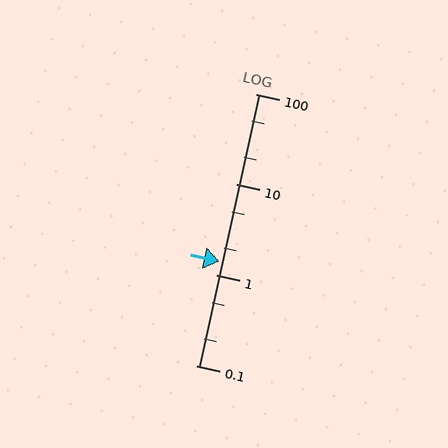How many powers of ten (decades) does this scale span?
The scale spans 3 decades, from 0.1 to 100.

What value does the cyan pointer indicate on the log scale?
The pointer indicates approximately 1.4.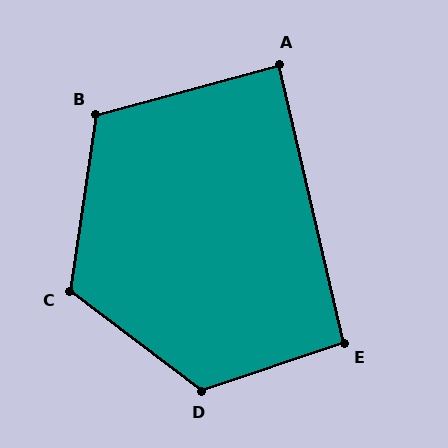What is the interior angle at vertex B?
Approximately 114 degrees (obtuse).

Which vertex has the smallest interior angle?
A, at approximately 88 degrees.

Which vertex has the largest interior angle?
D, at approximately 124 degrees.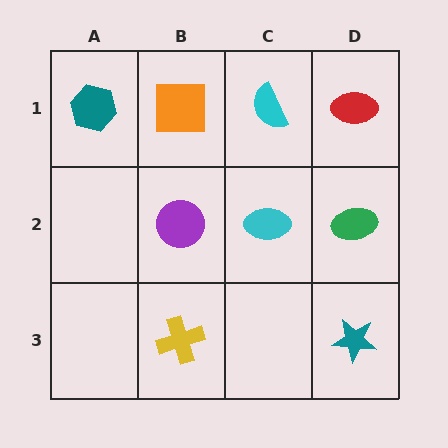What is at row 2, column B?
A purple circle.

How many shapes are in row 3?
2 shapes.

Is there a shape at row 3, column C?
No, that cell is empty.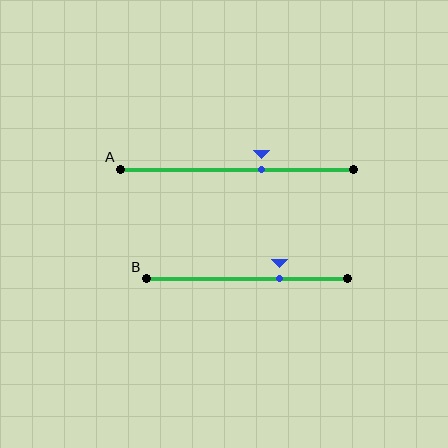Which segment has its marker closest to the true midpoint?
Segment A has its marker closest to the true midpoint.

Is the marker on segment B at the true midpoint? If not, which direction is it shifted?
No, the marker on segment B is shifted to the right by about 16% of the segment length.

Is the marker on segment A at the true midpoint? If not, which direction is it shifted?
No, the marker on segment A is shifted to the right by about 11% of the segment length.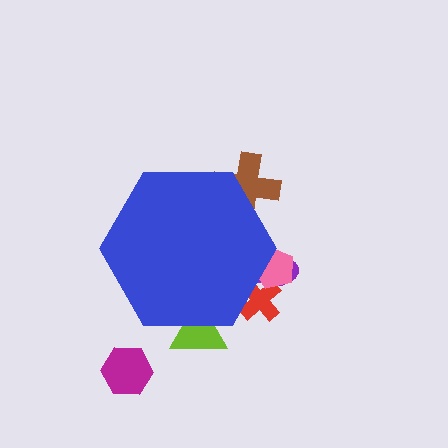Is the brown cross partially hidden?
Yes, the brown cross is partially hidden behind the blue hexagon.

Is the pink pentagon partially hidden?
Yes, the pink pentagon is partially hidden behind the blue hexagon.